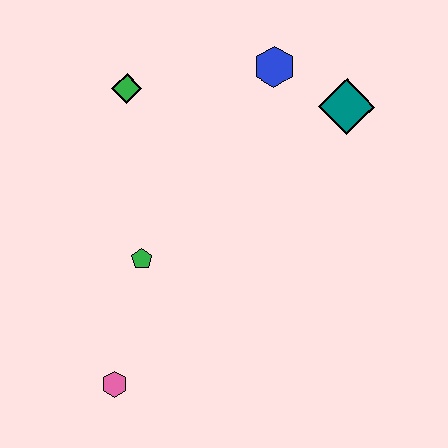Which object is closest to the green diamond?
The blue hexagon is closest to the green diamond.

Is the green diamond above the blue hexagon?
No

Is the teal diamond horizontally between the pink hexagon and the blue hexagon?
No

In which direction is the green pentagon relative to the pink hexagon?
The green pentagon is above the pink hexagon.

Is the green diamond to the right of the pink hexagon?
Yes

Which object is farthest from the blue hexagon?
The pink hexagon is farthest from the blue hexagon.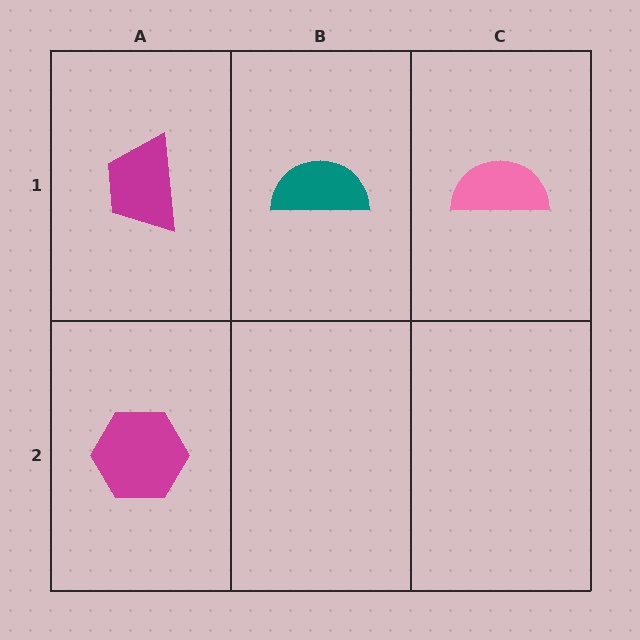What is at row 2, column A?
A magenta hexagon.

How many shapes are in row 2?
1 shape.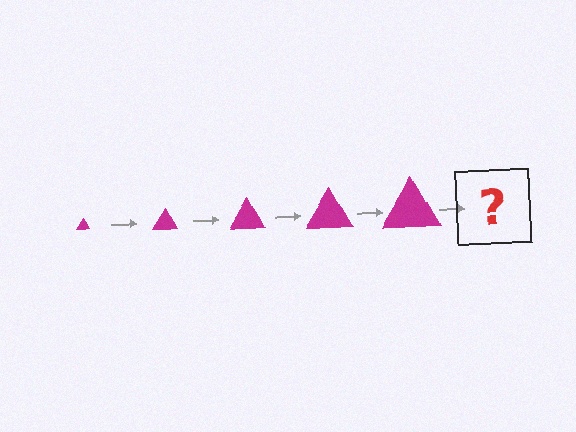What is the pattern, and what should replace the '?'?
The pattern is that the triangle gets progressively larger each step. The '?' should be a magenta triangle, larger than the previous one.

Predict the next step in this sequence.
The next step is a magenta triangle, larger than the previous one.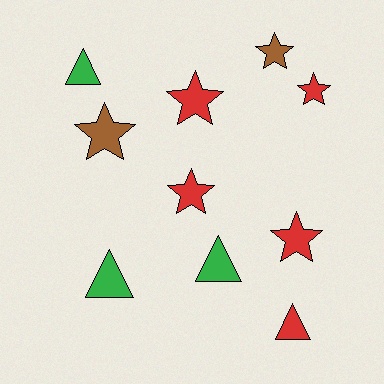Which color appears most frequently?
Red, with 5 objects.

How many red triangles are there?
There is 1 red triangle.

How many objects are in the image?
There are 10 objects.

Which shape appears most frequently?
Star, with 6 objects.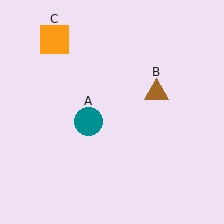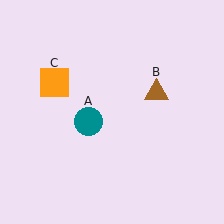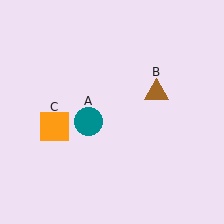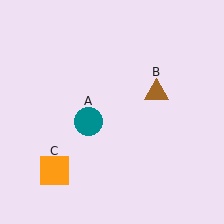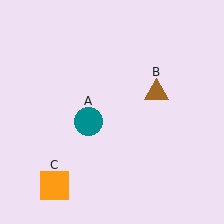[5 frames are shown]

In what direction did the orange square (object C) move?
The orange square (object C) moved down.